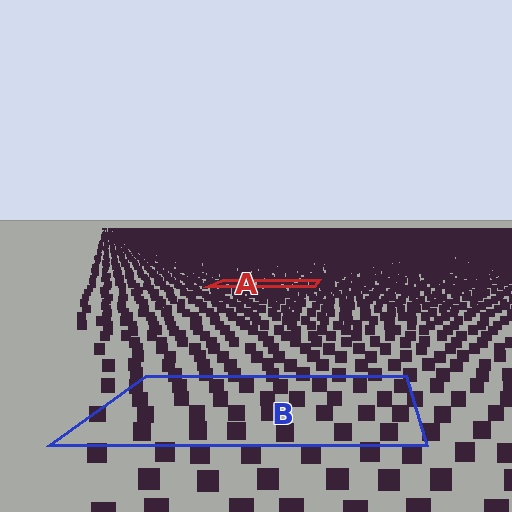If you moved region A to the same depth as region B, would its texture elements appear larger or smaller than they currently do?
They would appear larger. At a closer depth, the same texture elements are projected at a bigger on-screen size.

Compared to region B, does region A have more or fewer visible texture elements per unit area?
Region A has more texture elements per unit area — they are packed more densely because it is farther away.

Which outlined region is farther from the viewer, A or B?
Region A is farther from the viewer — the texture elements inside it appear smaller and more densely packed.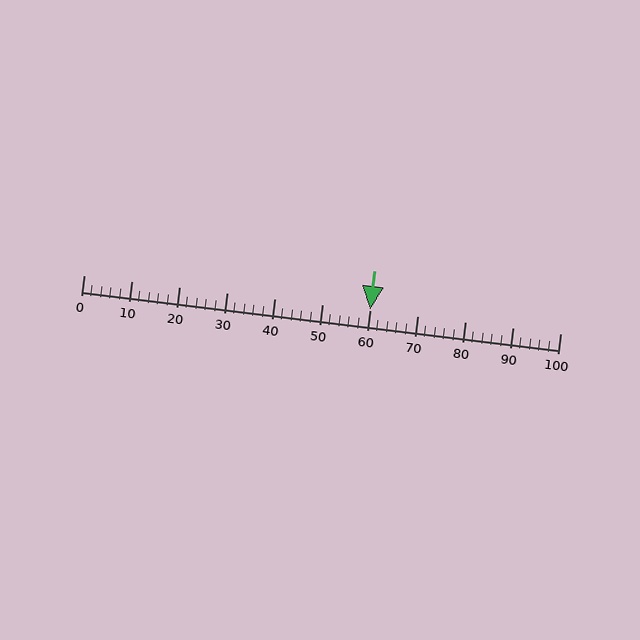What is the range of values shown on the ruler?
The ruler shows values from 0 to 100.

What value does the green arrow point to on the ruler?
The green arrow points to approximately 60.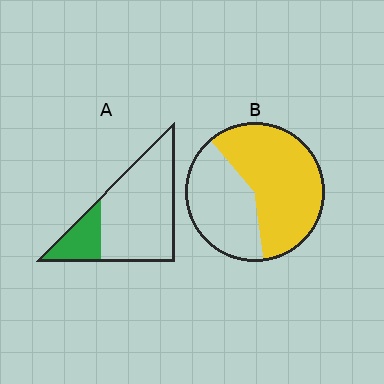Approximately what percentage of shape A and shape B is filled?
A is approximately 20% and B is approximately 60%.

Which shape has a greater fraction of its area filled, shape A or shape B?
Shape B.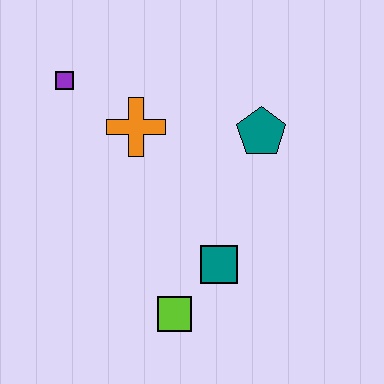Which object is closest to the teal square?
The lime square is closest to the teal square.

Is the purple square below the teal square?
No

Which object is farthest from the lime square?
The purple square is farthest from the lime square.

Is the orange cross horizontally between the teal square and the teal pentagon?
No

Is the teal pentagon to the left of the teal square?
No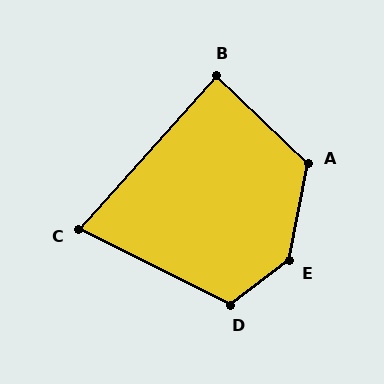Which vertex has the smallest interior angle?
C, at approximately 75 degrees.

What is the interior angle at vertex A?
Approximately 123 degrees (obtuse).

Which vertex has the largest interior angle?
E, at approximately 138 degrees.